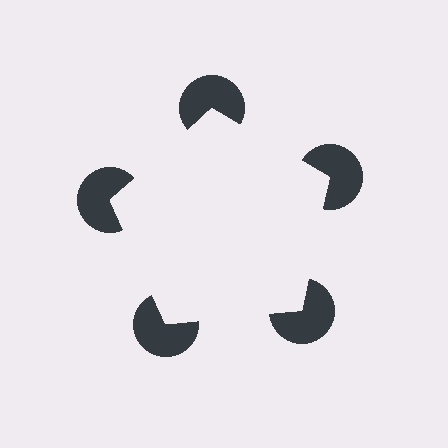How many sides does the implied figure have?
5 sides.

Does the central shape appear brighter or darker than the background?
It typically appears slightly brighter than the background, even though no actual brightness change is drawn.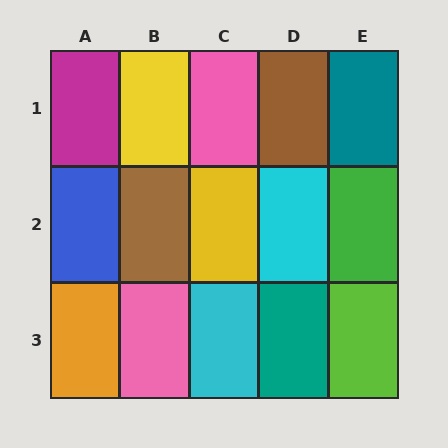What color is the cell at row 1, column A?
Magenta.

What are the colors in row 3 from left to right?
Orange, pink, cyan, teal, lime.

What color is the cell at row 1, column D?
Brown.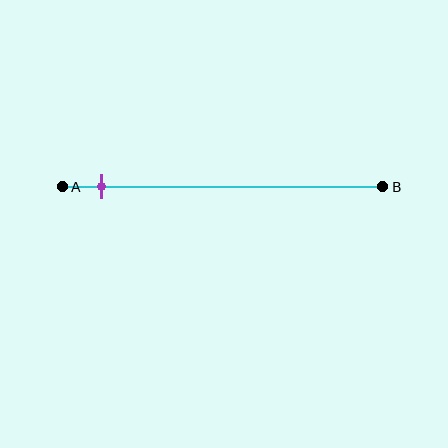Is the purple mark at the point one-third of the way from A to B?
No, the mark is at about 10% from A, not at the 33% one-third point.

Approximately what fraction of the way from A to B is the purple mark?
The purple mark is approximately 10% of the way from A to B.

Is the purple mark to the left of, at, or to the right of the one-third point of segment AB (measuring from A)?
The purple mark is to the left of the one-third point of segment AB.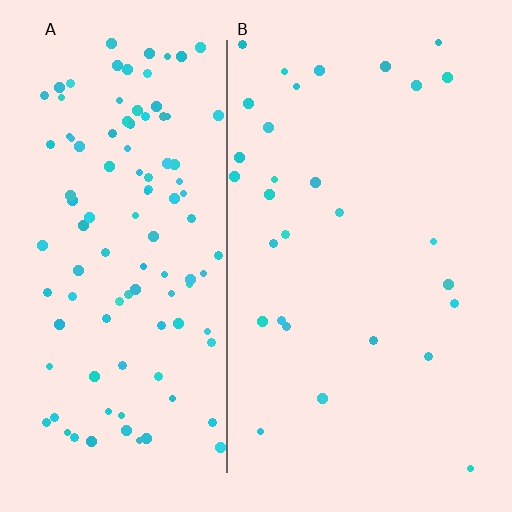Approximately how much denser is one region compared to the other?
Approximately 3.8× — region A over region B.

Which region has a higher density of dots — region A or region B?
A (the left).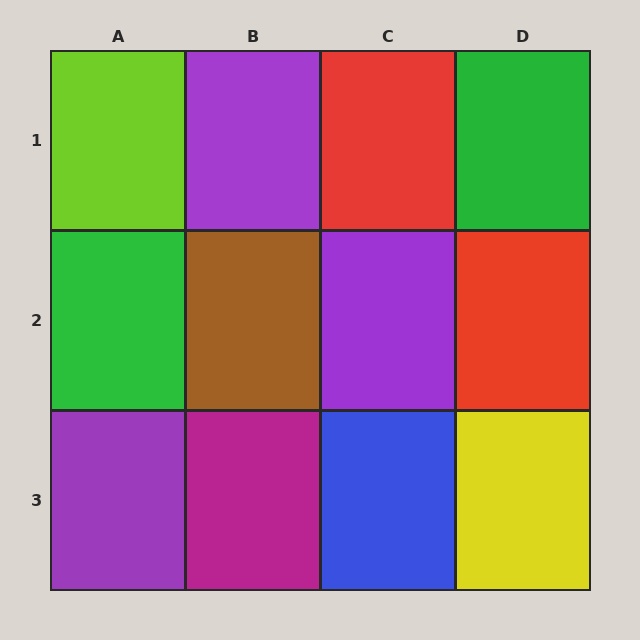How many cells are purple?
3 cells are purple.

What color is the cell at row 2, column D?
Red.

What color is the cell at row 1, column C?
Red.